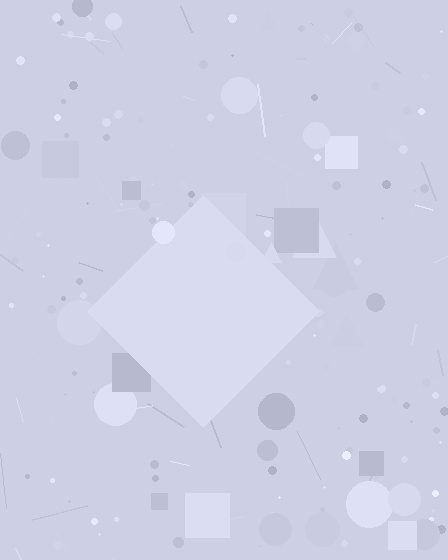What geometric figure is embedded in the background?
A diamond is embedded in the background.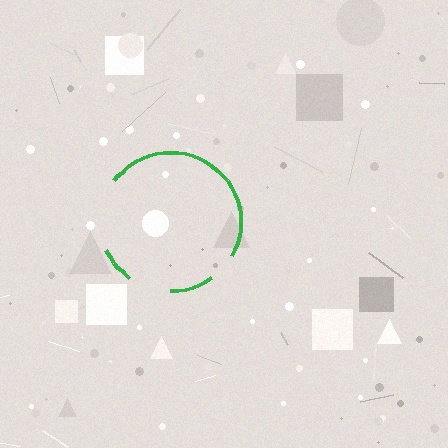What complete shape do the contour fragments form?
The contour fragments form a circle.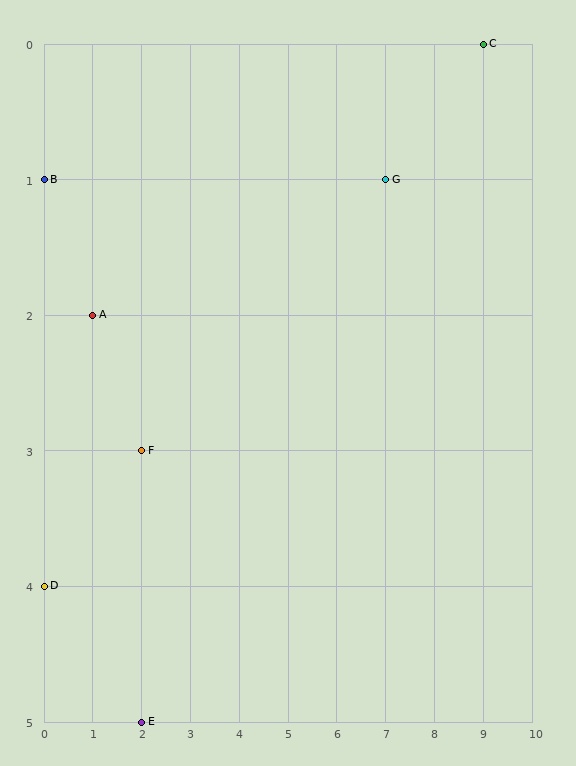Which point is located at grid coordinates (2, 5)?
Point E is at (2, 5).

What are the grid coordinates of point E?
Point E is at grid coordinates (2, 5).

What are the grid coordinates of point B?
Point B is at grid coordinates (0, 1).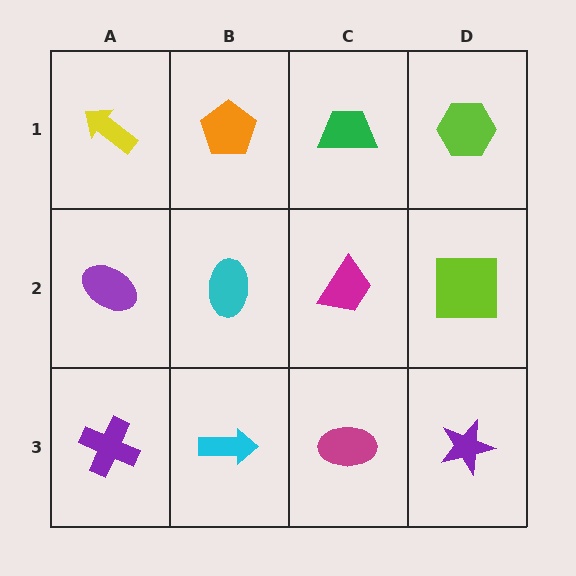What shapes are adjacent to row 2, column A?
A yellow arrow (row 1, column A), a purple cross (row 3, column A), a cyan ellipse (row 2, column B).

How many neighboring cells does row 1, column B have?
3.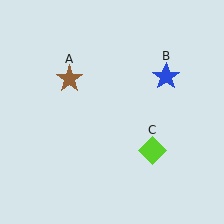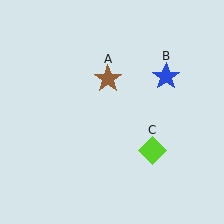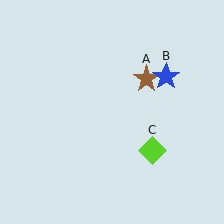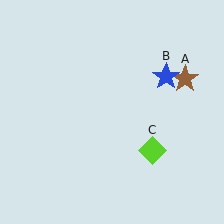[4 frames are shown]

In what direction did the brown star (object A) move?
The brown star (object A) moved right.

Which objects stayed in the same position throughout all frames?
Blue star (object B) and lime diamond (object C) remained stationary.